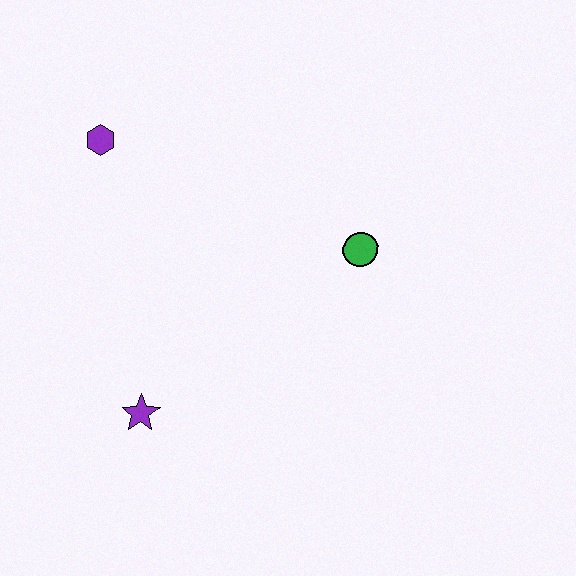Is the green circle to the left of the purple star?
No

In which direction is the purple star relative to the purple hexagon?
The purple star is below the purple hexagon.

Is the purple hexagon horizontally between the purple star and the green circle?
No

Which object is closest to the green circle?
The purple star is closest to the green circle.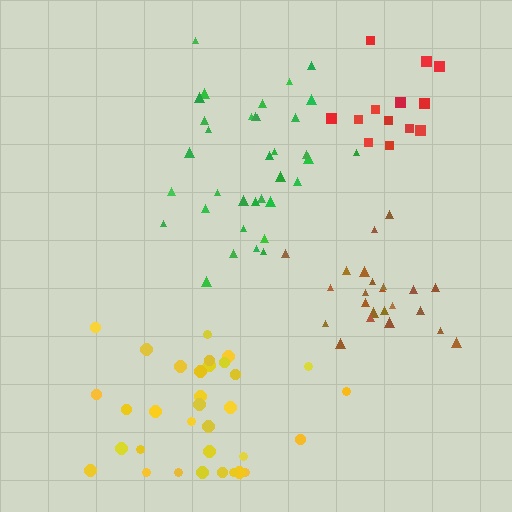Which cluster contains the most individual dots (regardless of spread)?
Green (35).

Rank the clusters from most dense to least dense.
brown, green, red, yellow.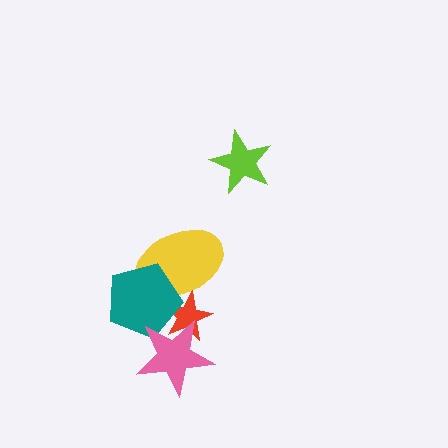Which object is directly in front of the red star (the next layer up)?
The yellow ellipse is directly in front of the red star.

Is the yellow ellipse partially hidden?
Yes, it is partially covered by another shape.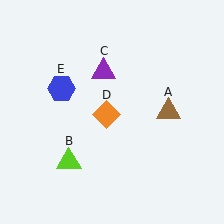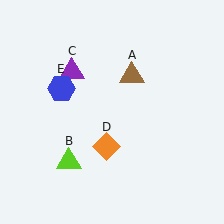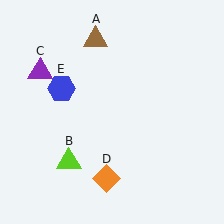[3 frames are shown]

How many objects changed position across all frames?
3 objects changed position: brown triangle (object A), purple triangle (object C), orange diamond (object D).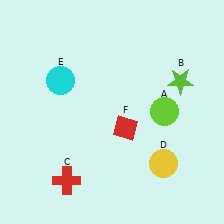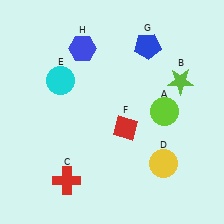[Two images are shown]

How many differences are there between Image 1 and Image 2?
There are 2 differences between the two images.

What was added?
A blue pentagon (G), a blue hexagon (H) were added in Image 2.